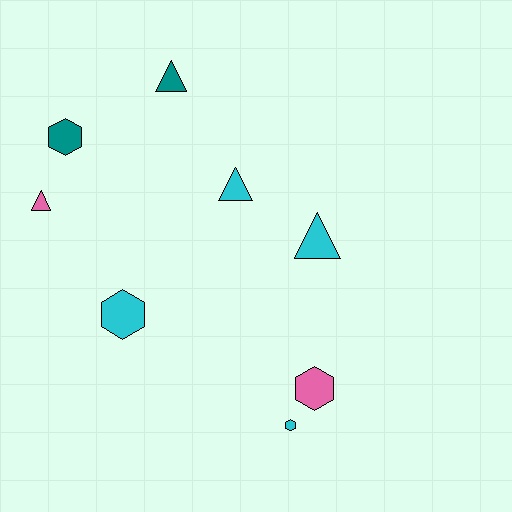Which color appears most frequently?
Cyan, with 4 objects.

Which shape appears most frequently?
Hexagon, with 4 objects.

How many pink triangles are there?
There is 1 pink triangle.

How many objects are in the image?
There are 8 objects.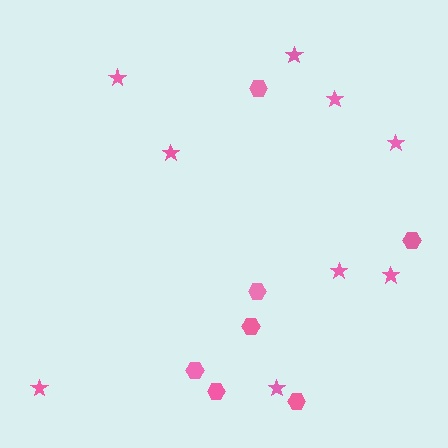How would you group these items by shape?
There are 2 groups: one group of hexagons (7) and one group of stars (9).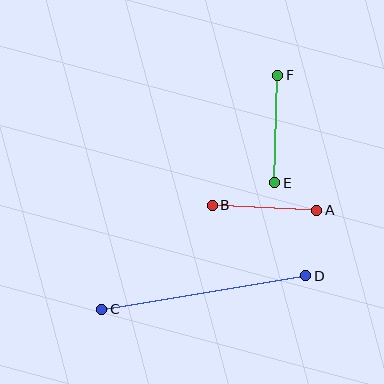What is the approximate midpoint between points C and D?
The midpoint is at approximately (204, 293) pixels.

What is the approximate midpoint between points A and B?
The midpoint is at approximately (265, 208) pixels.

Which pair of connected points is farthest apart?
Points C and D are farthest apart.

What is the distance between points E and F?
The distance is approximately 107 pixels.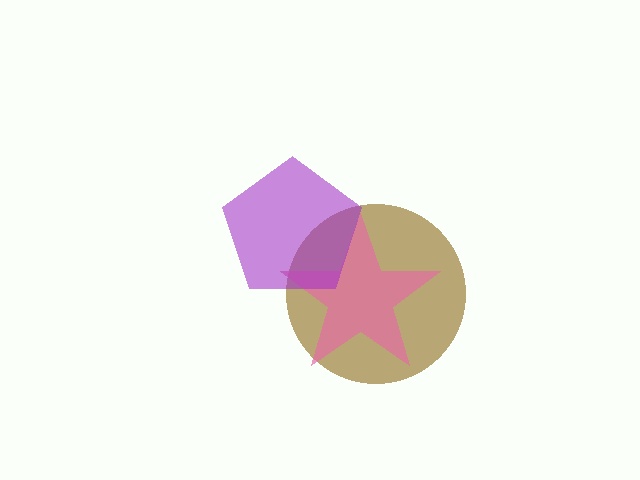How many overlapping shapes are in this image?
There are 3 overlapping shapes in the image.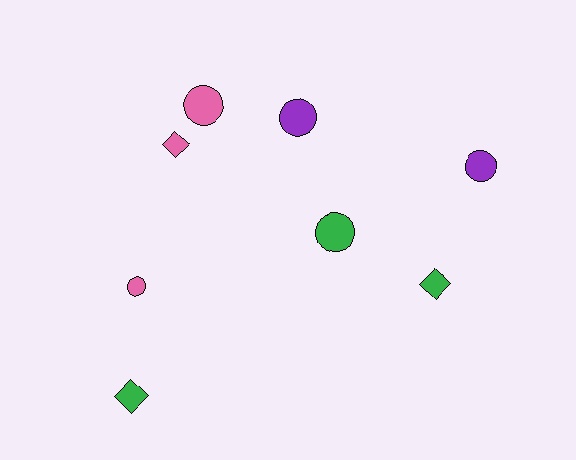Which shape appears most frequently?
Circle, with 5 objects.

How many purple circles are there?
There are 2 purple circles.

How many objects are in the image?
There are 8 objects.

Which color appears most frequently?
Green, with 3 objects.